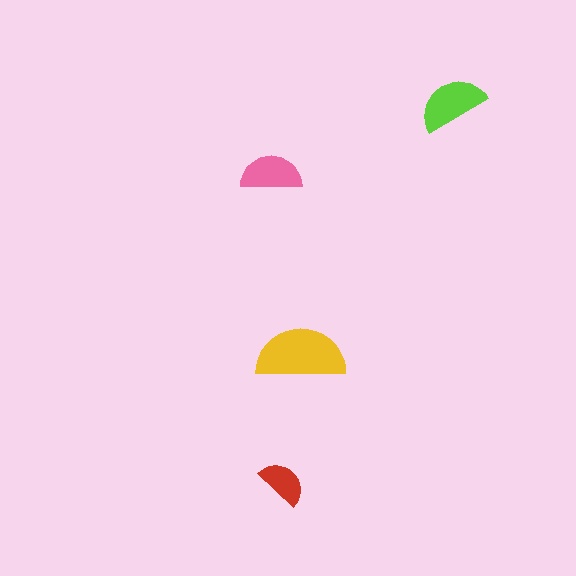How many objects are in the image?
There are 4 objects in the image.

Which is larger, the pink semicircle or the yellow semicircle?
The yellow one.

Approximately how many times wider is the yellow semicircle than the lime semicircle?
About 1.5 times wider.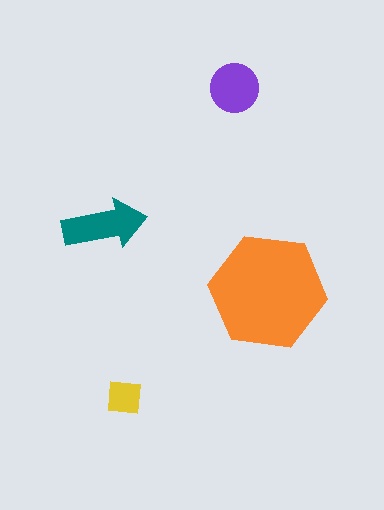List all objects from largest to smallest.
The orange hexagon, the teal arrow, the purple circle, the yellow square.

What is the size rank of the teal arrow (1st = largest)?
2nd.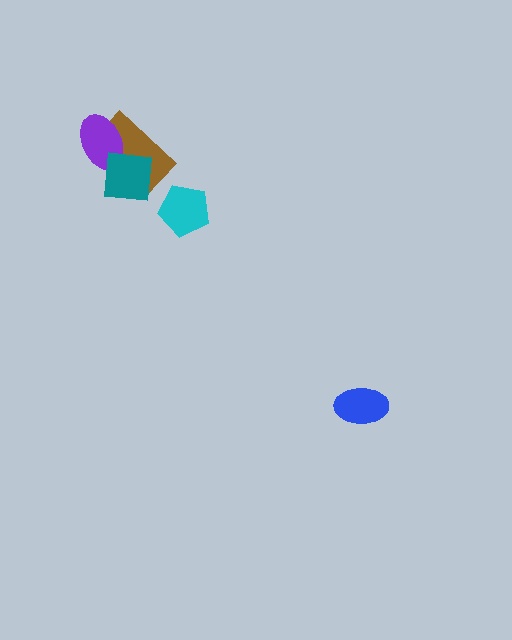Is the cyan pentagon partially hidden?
No, no other shape covers it.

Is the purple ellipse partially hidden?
Yes, it is partially covered by another shape.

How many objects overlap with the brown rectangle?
2 objects overlap with the brown rectangle.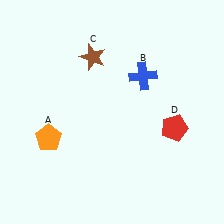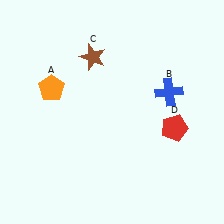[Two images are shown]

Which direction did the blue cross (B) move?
The blue cross (B) moved right.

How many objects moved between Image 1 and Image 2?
2 objects moved between the two images.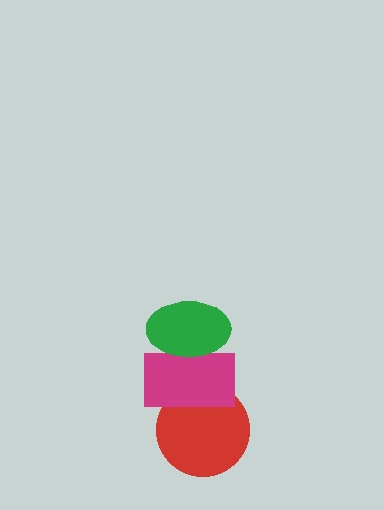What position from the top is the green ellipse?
The green ellipse is 1st from the top.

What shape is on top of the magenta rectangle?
The green ellipse is on top of the magenta rectangle.